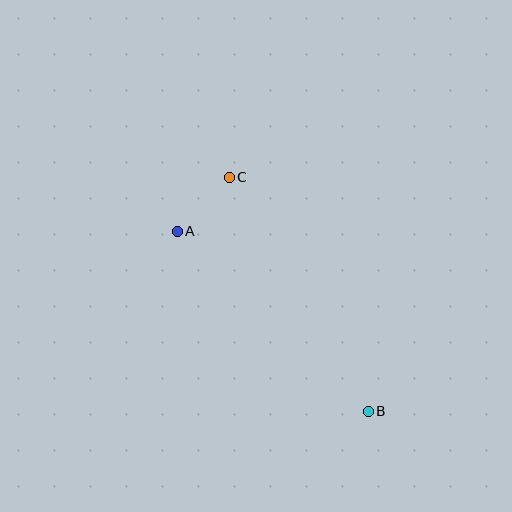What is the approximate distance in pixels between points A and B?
The distance between A and B is approximately 262 pixels.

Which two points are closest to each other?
Points A and C are closest to each other.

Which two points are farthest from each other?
Points B and C are farthest from each other.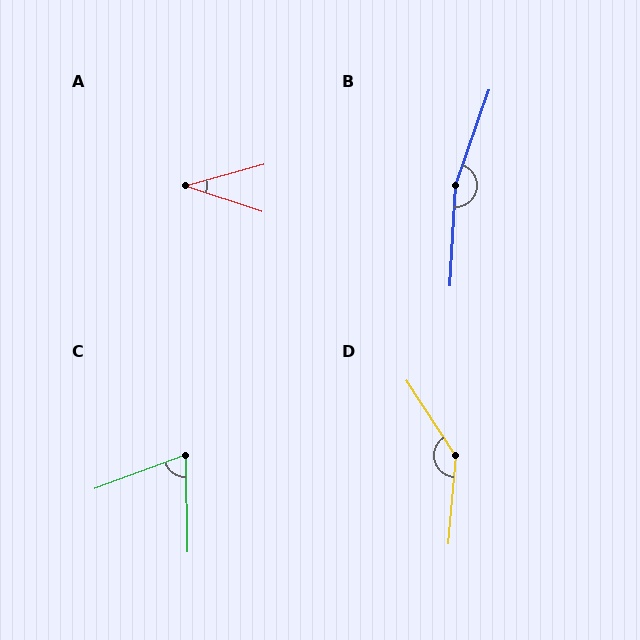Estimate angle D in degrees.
Approximately 142 degrees.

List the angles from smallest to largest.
A (34°), C (71°), D (142°), B (164°).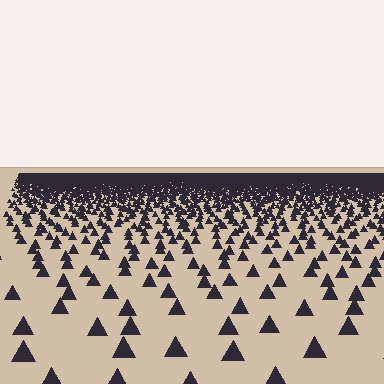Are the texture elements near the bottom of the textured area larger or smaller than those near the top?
Larger. Near the bottom, elements are closer to the viewer and appear at a bigger on-screen size.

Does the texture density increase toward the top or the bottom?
Density increases toward the top.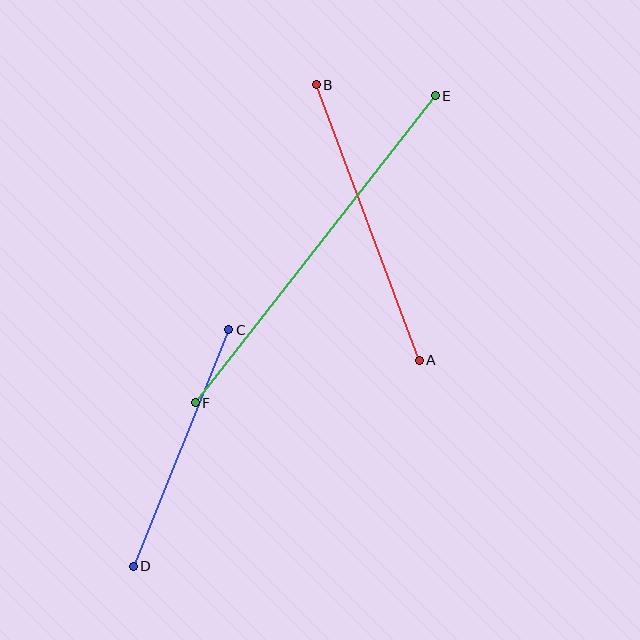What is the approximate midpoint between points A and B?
The midpoint is at approximately (368, 223) pixels.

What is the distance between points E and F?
The distance is approximately 390 pixels.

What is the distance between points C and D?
The distance is approximately 255 pixels.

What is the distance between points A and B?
The distance is approximately 294 pixels.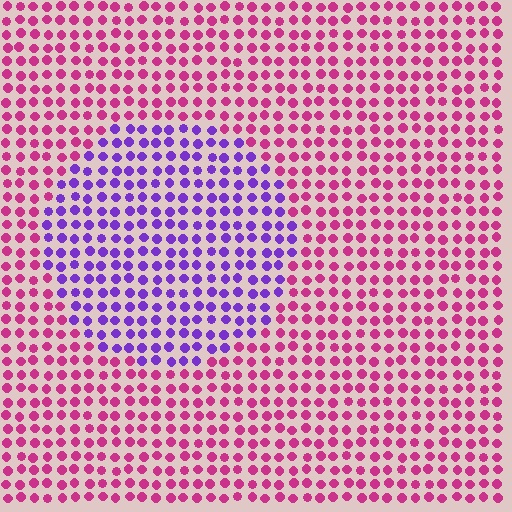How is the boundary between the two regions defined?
The boundary is defined purely by a slight shift in hue (about 57 degrees). Spacing, size, and orientation are identical on both sides.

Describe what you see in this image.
The image is filled with small magenta elements in a uniform arrangement. A circle-shaped region is visible where the elements are tinted to a slightly different hue, forming a subtle color boundary.